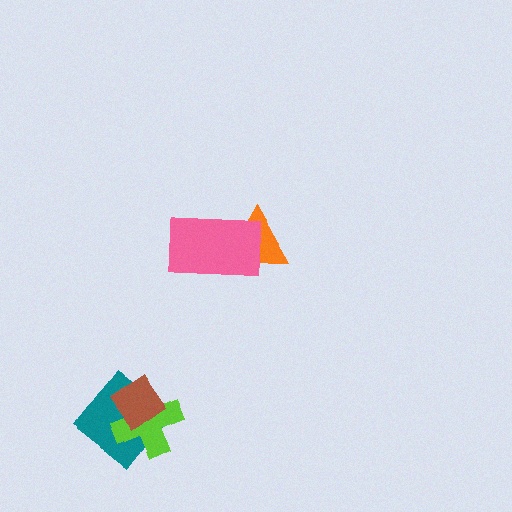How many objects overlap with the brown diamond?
2 objects overlap with the brown diamond.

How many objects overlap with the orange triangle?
1 object overlaps with the orange triangle.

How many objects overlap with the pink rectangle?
1 object overlaps with the pink rectangle.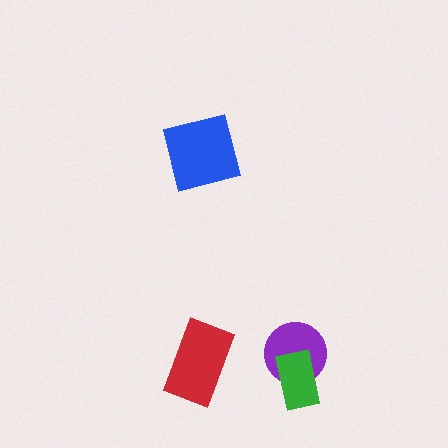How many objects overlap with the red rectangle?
0 objects overlap with the red rectangle.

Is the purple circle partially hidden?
Yes, it is partially covered by another shape.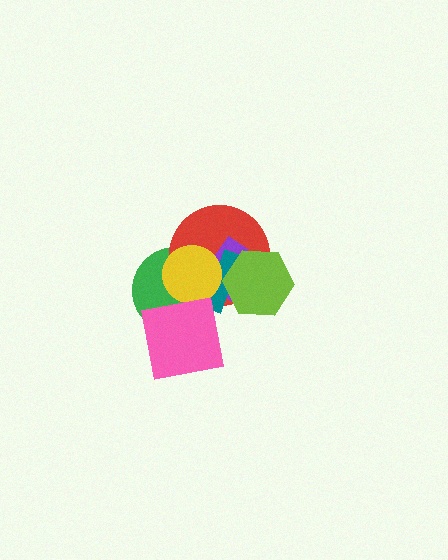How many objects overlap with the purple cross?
6 objects overlap with the purple cross.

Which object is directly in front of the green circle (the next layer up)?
The red circle is directly in front of the green circle.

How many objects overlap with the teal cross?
6 objects overlap with the teal cross.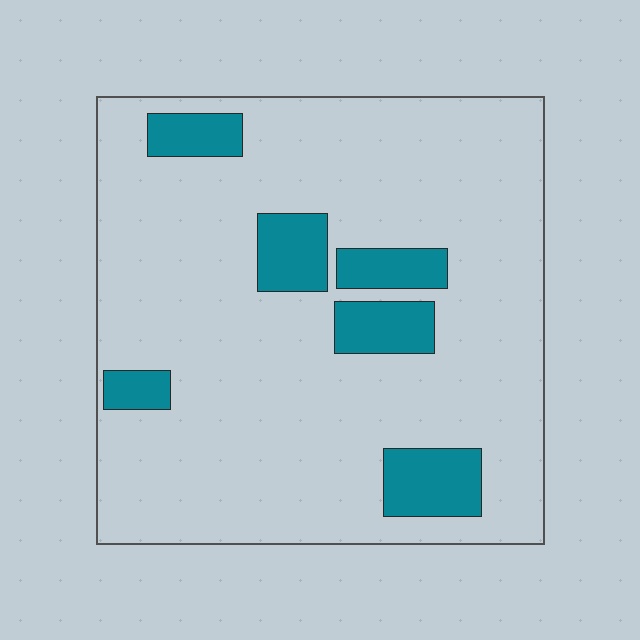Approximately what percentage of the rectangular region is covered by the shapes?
Approximately 15%.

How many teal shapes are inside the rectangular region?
6.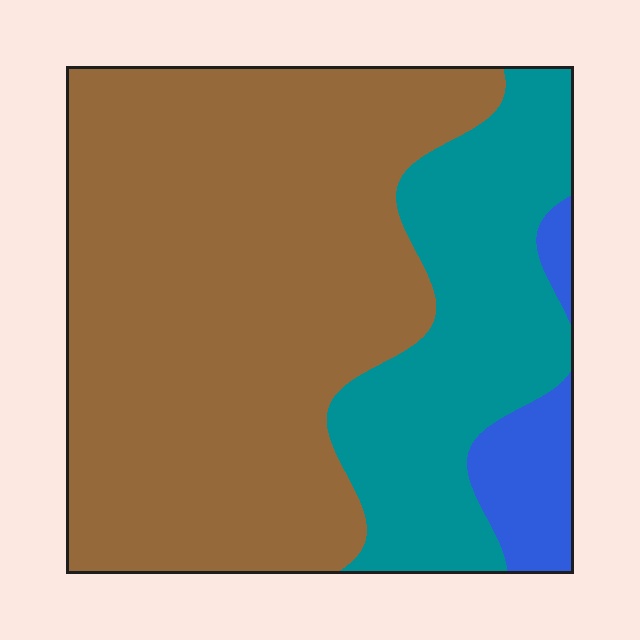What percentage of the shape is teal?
Teal covers around 25% of the shape.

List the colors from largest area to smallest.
From largest to smallest: brown, teal, blue.